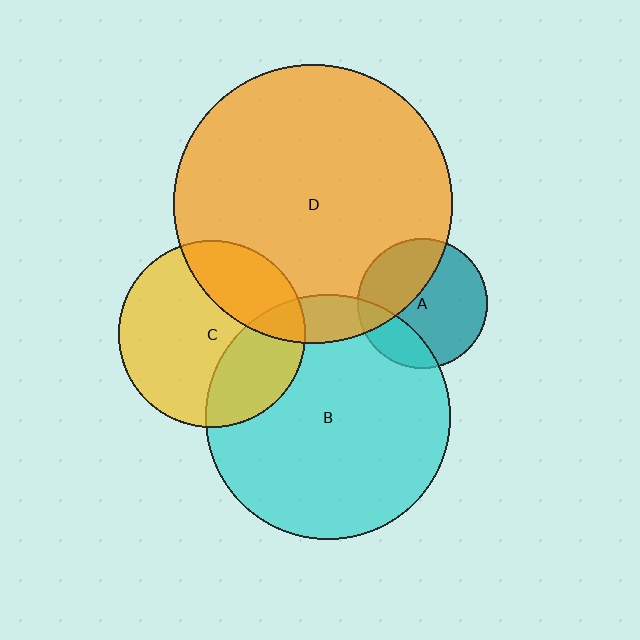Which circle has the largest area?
Circle D (orange).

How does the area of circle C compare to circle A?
Approximately 2.1 times.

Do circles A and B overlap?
Yes.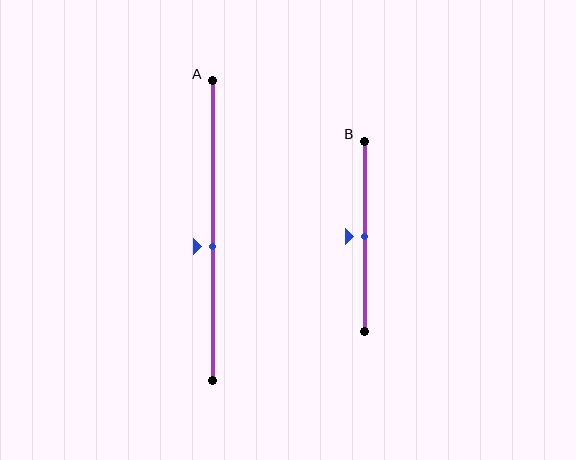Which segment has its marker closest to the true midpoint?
Segment B has its marker closest to the true midpoint.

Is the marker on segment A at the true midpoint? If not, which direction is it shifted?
No, the marker on segment A is shifted downward by about 5% of the segment length.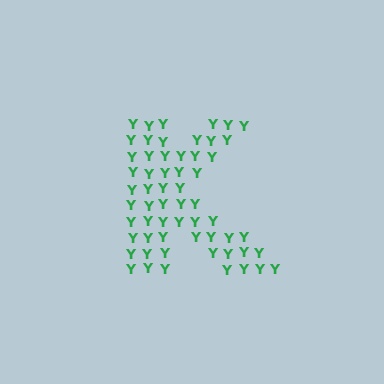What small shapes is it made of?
It is made of small letter Y's.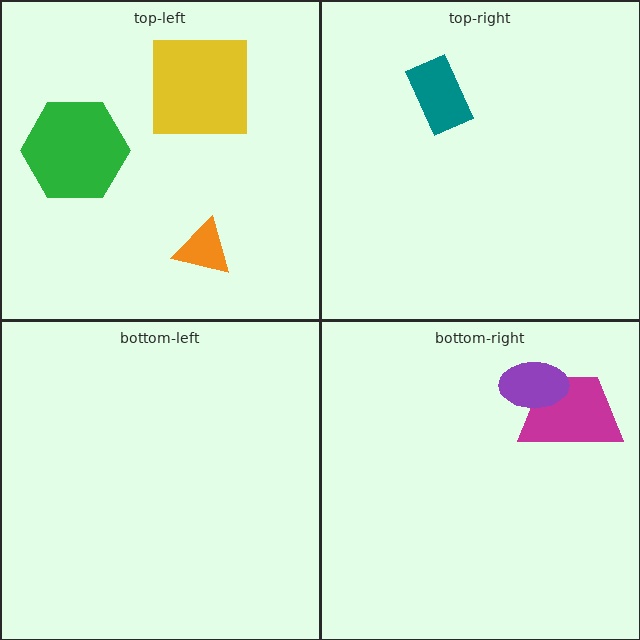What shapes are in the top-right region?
The teal rectangle.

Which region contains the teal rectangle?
The top-right region.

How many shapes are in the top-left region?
3.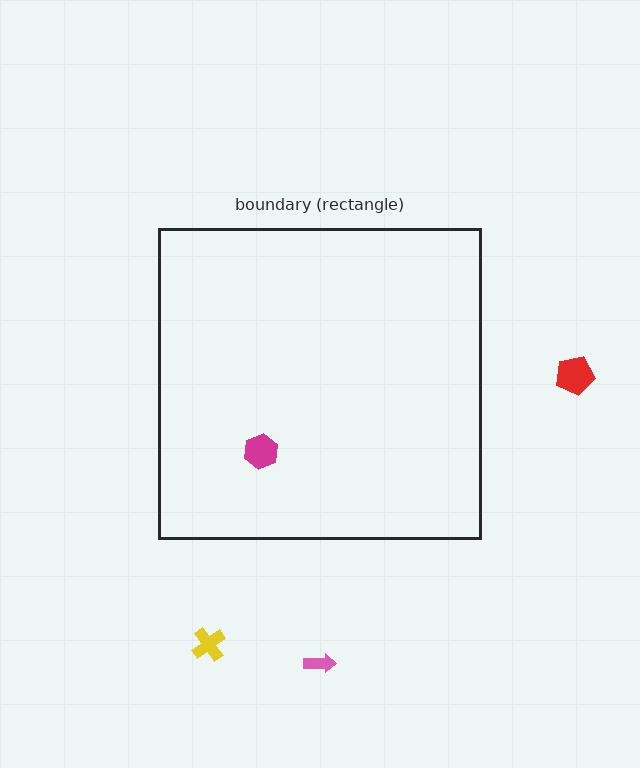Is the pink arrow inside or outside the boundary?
Outside.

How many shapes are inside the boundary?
1 inside, 3 outside.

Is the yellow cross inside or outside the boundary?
Outside.